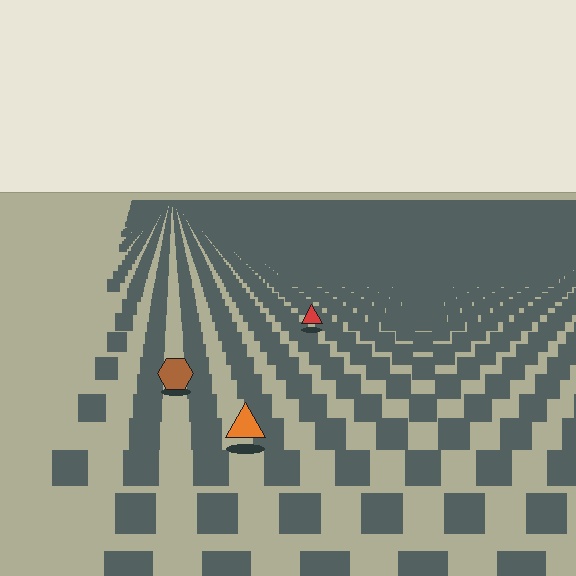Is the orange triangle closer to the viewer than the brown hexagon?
Yes. The orange triangle is closer — you can tell from the texture gradient: the ground texture is coarser near it.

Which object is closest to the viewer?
The orange triangle is closest. The texture marks near it are larger and more spread out.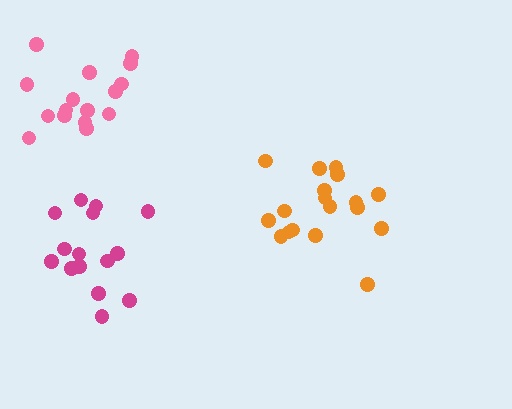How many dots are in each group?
Group 1: 18 dots, Group 2: 15 dots, Group 3: 16 dots (49 total).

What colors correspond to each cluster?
The clusters are colored: orange, magenta, pink.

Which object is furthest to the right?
The orange cluster is rightmost.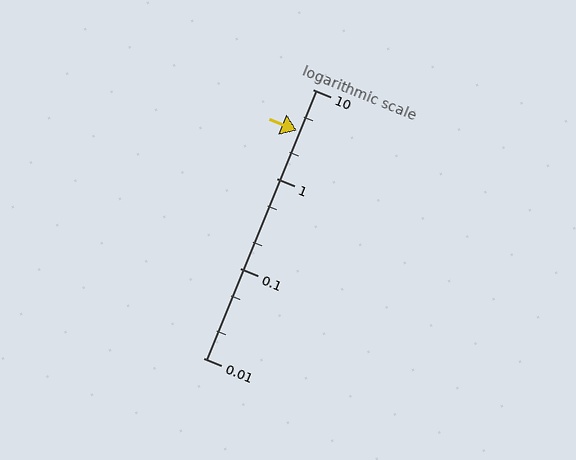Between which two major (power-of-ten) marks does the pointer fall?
The pointer is between 1 and 10.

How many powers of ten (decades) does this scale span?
The scale spans 3 decades, from 0.01 to 10.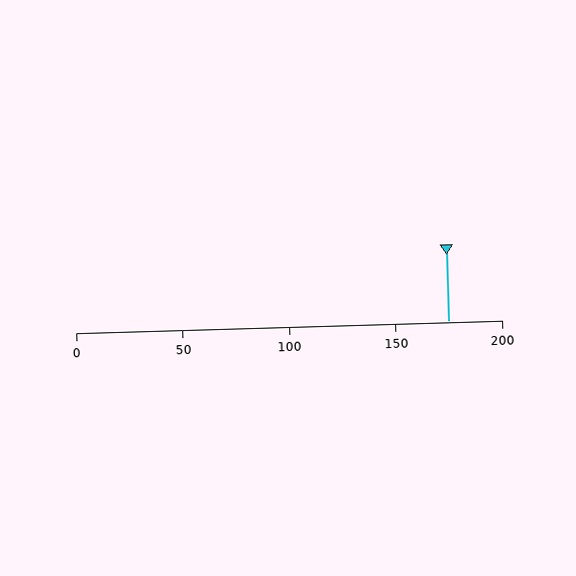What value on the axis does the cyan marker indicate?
The marker indicates approximately 175.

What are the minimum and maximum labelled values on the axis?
The axis runs from 0 to 200.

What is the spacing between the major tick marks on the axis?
The major ticks are spaced 50 apart.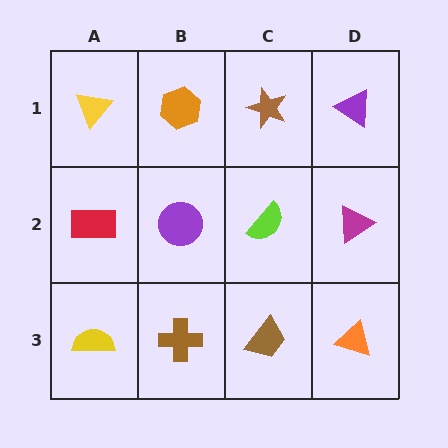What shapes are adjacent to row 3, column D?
A magenta triangle (row 2, column D), a brown trapezoid (row 3, column C).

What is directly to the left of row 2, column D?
A lime semicircle.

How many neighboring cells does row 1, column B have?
3.